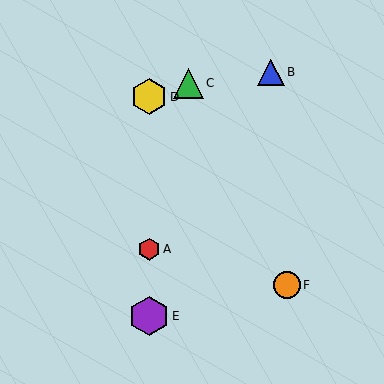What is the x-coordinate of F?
Object F is at x≈287.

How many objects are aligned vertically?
3 objects (A, D, E) are aligned vertically.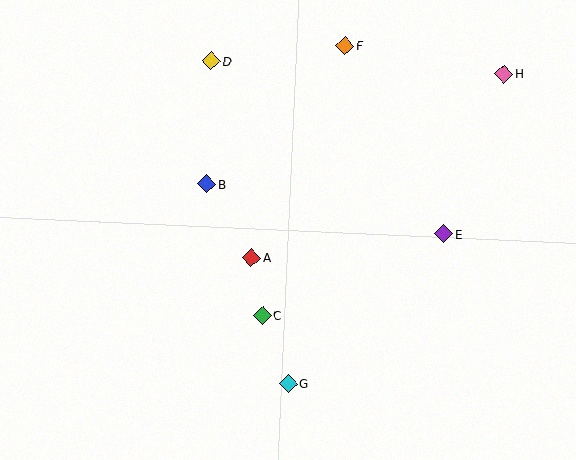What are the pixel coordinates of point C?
Point C is at (263, 315).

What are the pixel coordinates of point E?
Point E is at (444, 234).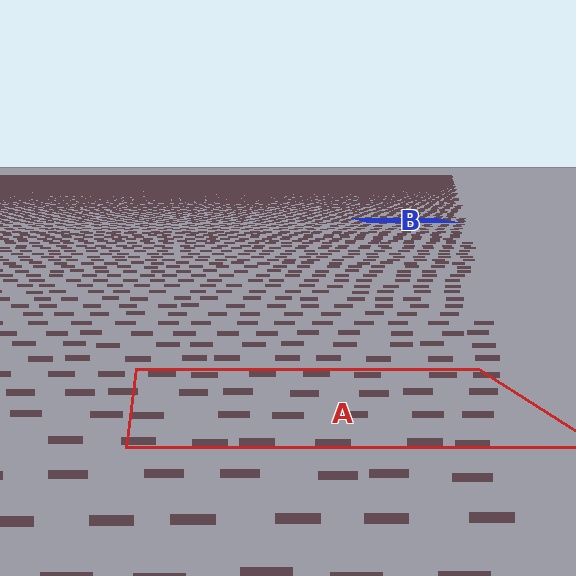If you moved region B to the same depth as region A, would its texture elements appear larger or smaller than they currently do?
They would appear larger. At a closer depth, the same texture elements are projected at a bigger on-screen size.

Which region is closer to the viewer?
Region A is closer. The texture elements there are larger and more spread out.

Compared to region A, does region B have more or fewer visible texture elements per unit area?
Region B has more texture elements per unit area — they are packed more densely because it is farther away.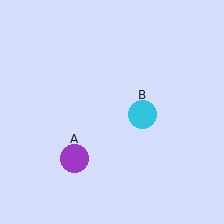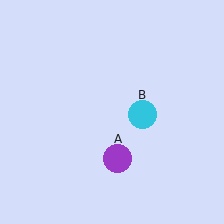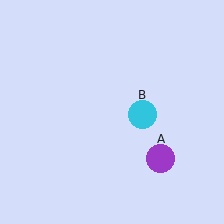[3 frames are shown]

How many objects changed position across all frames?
1 object changed position: purple circle (object A).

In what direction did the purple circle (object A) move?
The purple circle (object A) moved right.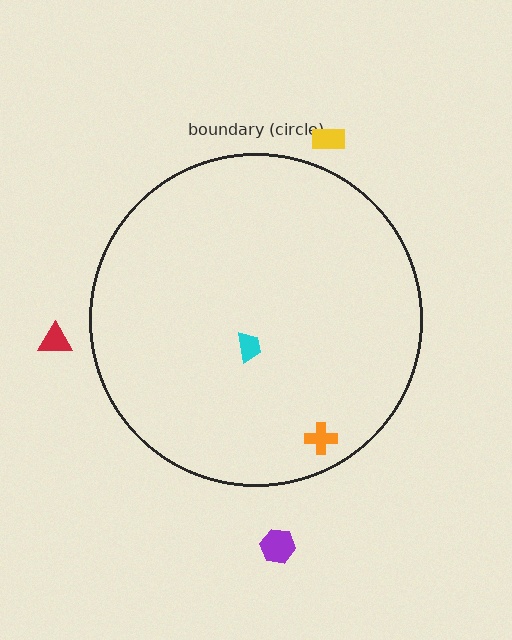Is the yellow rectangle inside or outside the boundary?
Outside.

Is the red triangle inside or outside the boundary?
Outside.